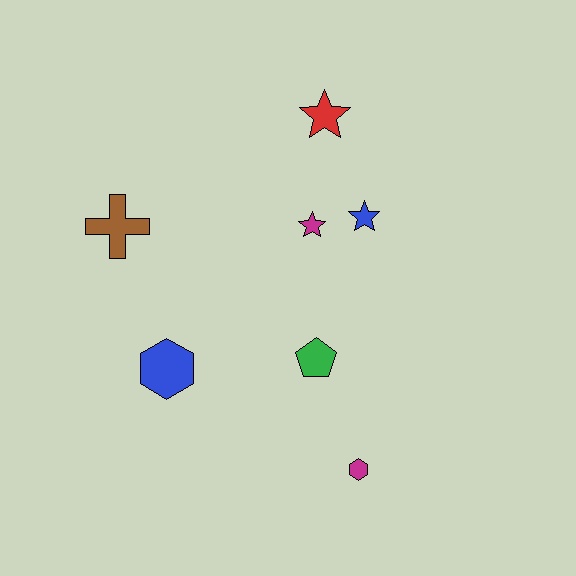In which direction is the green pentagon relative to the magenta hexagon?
The green pentagon is above the magenta hexagon.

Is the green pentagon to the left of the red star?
Yes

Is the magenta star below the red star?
Yes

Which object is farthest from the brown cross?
The magenta hexagon is farthest from the brown cross.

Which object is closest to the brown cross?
The blue hexagon is closest to the brown cross.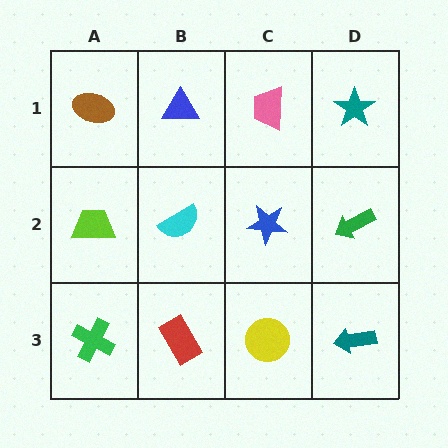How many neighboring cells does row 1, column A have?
2.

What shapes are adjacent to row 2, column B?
A blue triangle (row 1, column B), a red rectangle (row 3, column B), a lime trapezoid (row 2, column A), a blue star (row 2, column C).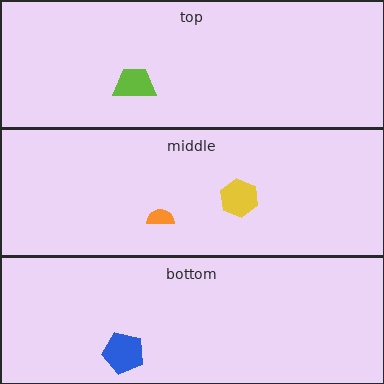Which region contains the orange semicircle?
The middle region.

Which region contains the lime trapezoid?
The top region.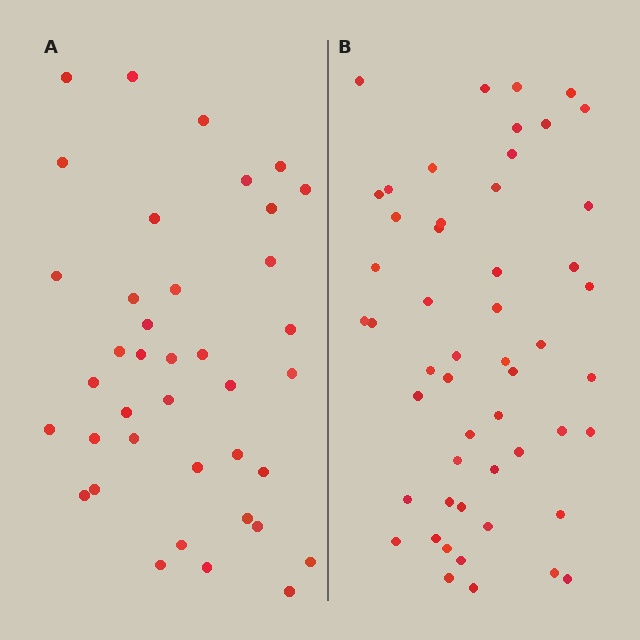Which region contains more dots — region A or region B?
Region B (the right region) has more dots.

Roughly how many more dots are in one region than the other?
Region B has approximately 15 more dots than region A.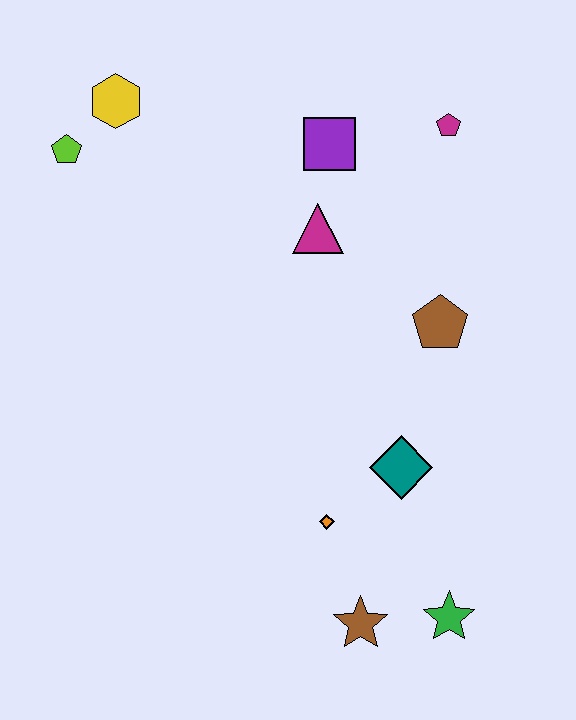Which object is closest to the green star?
The brown star is closest to the green star.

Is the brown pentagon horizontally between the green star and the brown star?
Yes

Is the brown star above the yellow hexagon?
No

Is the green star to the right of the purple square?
Yes